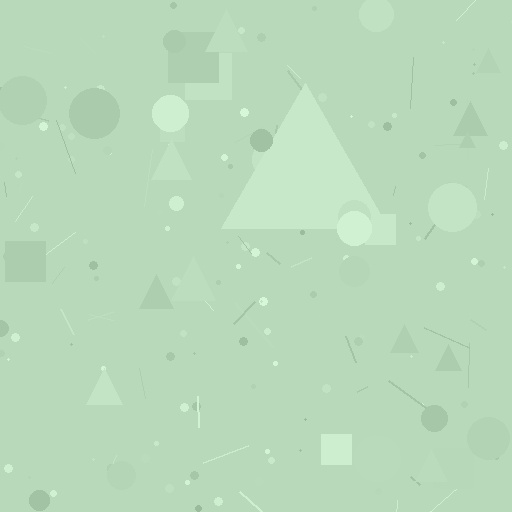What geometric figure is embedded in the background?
A triangle is embedded in the background.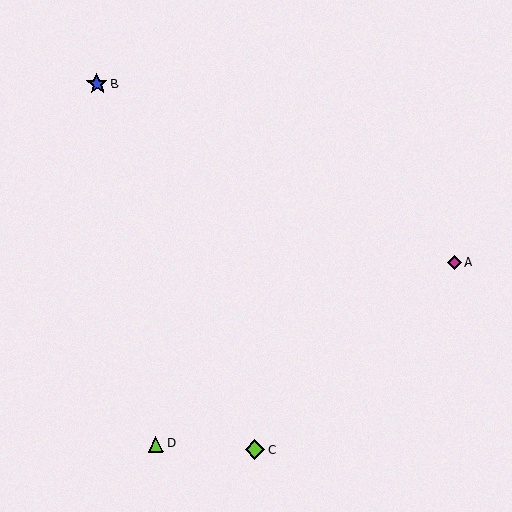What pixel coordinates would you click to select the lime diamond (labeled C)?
Click at (255, 450) to select the lime diamond C.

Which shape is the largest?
The blue star (labeled B) is the largest.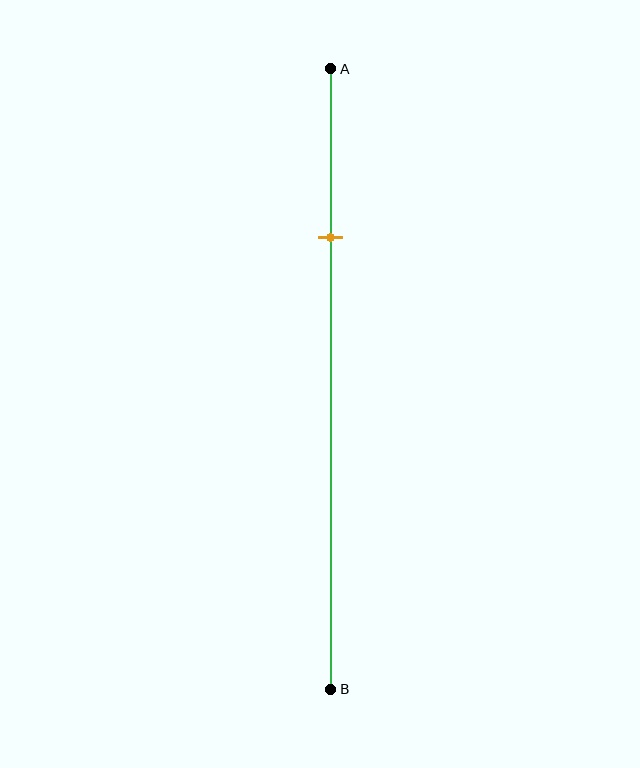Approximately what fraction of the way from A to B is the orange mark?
The orange mark is approximately 25% of the way from A to B.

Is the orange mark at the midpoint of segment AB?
No, the mark is at about 25% from A, not at the 50% midpoint.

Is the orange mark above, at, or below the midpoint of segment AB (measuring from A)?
The orange mark is above the midpoint of segment AB.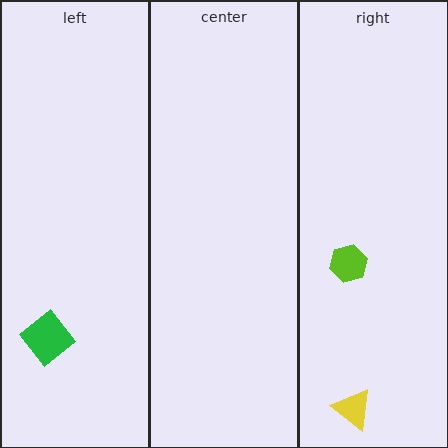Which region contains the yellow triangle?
The right region.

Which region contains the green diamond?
The left region.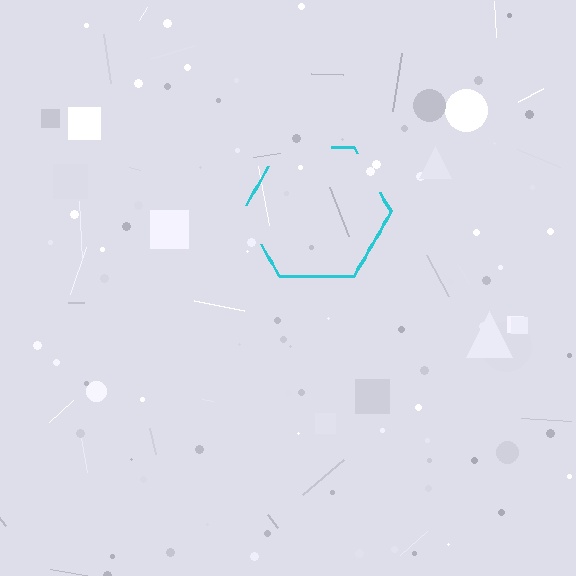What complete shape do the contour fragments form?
The contour fragments form a hexagon.